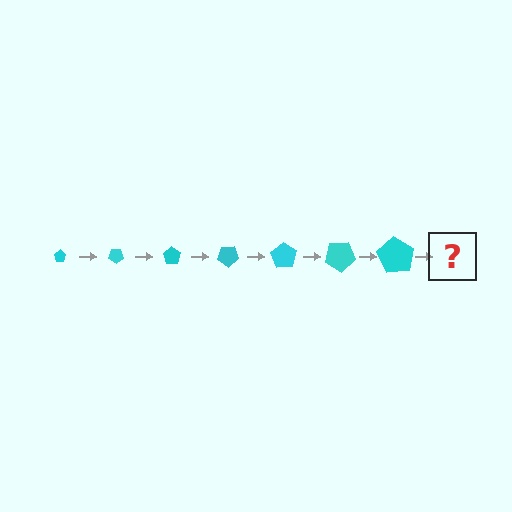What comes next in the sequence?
The next element should be a pentagon, larger than the previous one and rotated 245 degrees from the start.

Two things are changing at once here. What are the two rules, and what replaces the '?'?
The two rules are that the pentagon grows larger each step and it rotates 35 degrees each step. The '?' should be a pentagon, larger than the previous one and rotated 245 degrees from the start.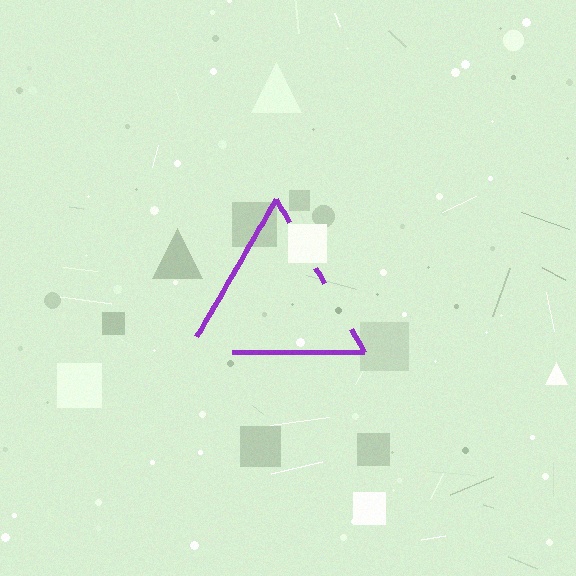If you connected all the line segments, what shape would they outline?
They would outline a triangle.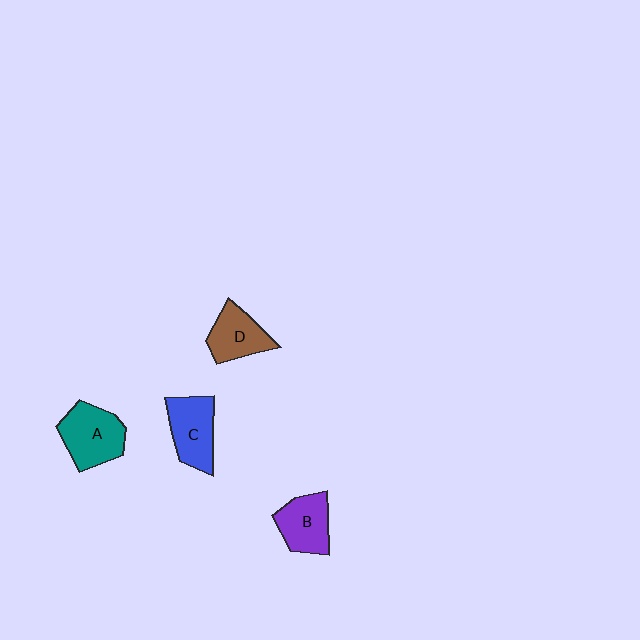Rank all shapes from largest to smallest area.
From largest to smallest: A (teal), C (blue), B (purple), D (brown).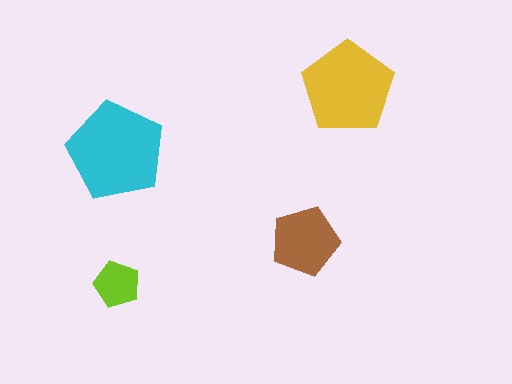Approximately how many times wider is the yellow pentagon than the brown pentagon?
About 1.5 times wider.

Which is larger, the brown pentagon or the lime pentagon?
The brown one.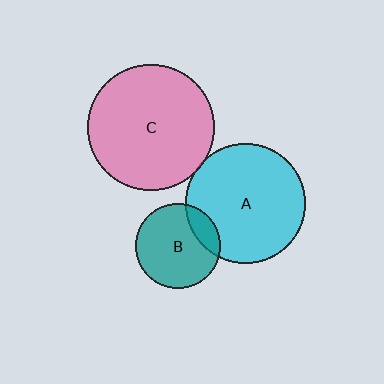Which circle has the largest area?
Circle C (pink).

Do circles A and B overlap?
Yes.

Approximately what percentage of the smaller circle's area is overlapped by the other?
Approximately 15%.